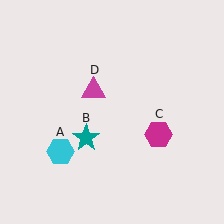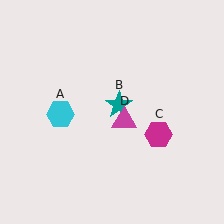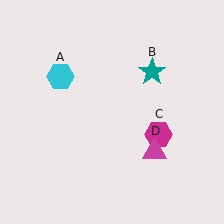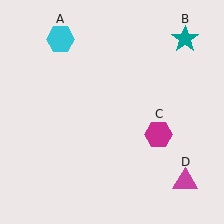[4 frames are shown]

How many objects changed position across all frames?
3 objects changed position: cyan hexagon (object A), teal star (object B), magenta triangle (object D).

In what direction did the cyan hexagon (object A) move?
The cyan hexagon (object A) moved up.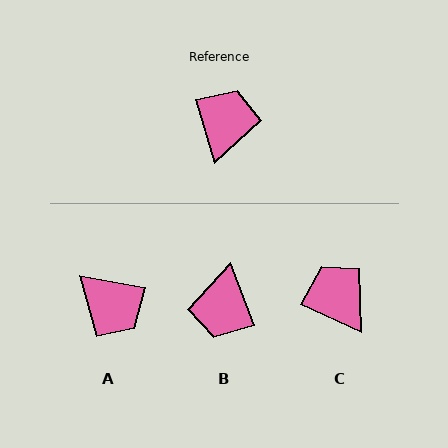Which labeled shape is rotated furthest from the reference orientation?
B, about 175 degrees away.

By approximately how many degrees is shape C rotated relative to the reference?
Approximately 49 degrees counter-clockwise.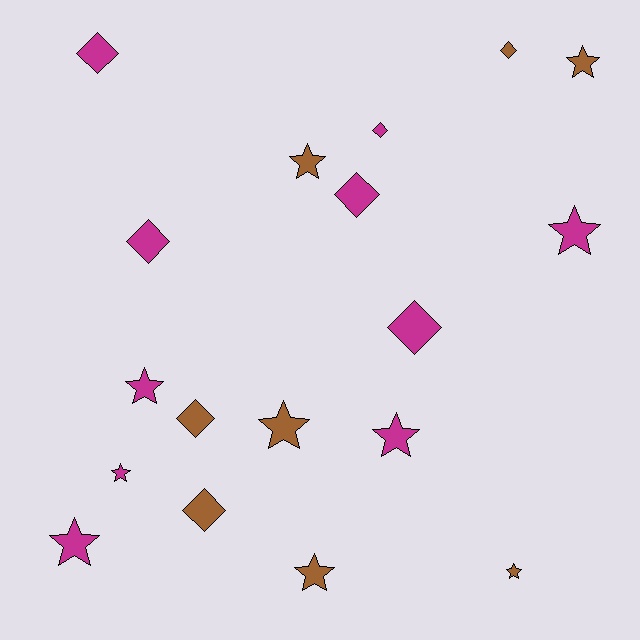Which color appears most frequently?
Magenta, with 10 objects.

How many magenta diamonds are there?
There are 5 magenta diamonds.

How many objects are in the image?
There are 18 objects.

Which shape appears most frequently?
Star, with 10 objects.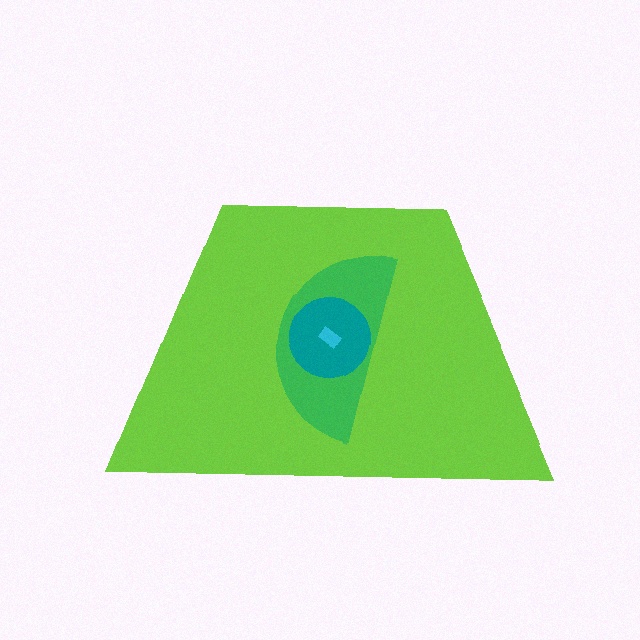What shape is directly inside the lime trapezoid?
The green semicircle.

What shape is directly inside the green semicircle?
The teal circle.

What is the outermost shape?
The lime trapezoid.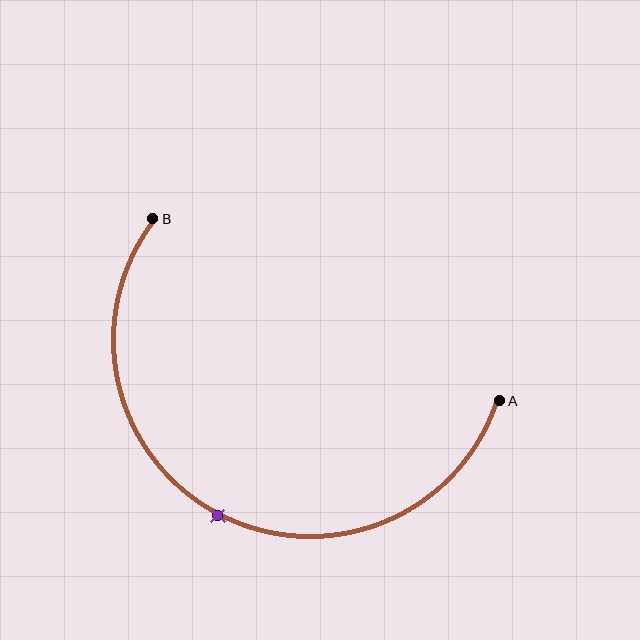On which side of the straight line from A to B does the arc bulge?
The arc bulges below the straight line connecting A and B.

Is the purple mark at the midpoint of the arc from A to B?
Yes. The purple mark lies on the arc at equal arc-length from both A and B — it is the arc midpoint.